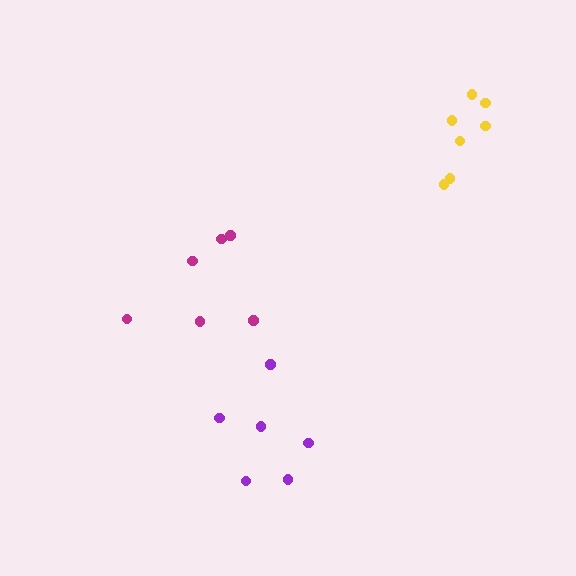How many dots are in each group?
Group 1: 6 dots, Group 2: 7 dots, Group 3: 6 dots (19 total).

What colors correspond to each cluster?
The clusters are colored: magenta, yellow, purple.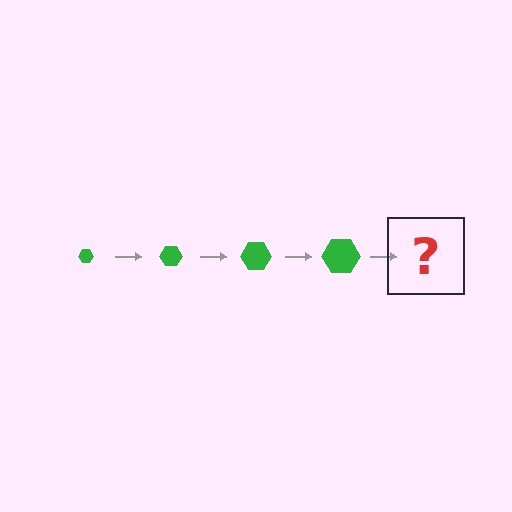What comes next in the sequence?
The next element should be a green hexagon, larger than the previous one.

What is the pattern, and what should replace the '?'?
The pattern is that the hexagon gets progressively larger each step. The '?' should be a green hexagon, larger than the previous one.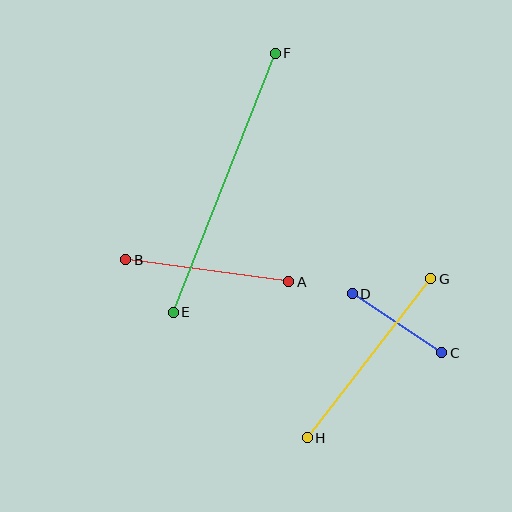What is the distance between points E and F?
The distance is approximately 278 pixels.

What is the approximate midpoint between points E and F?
The midpoint is at approximately (224, 183) pixels.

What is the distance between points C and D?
The distance is approximately 107 pixels.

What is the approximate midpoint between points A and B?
The midpoint is at approximately (207, 271) pixels.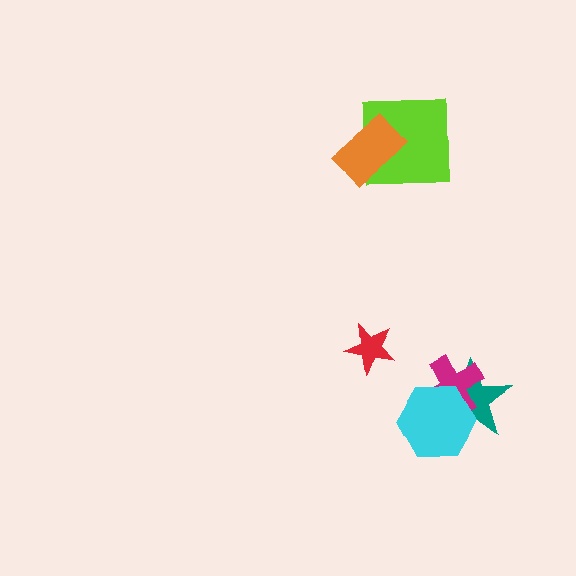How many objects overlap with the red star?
0 objects overlap with the red star.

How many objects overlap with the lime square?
1 object overlaps with the lime square.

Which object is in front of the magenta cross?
The cyan hexagon is in front of the magenta cross.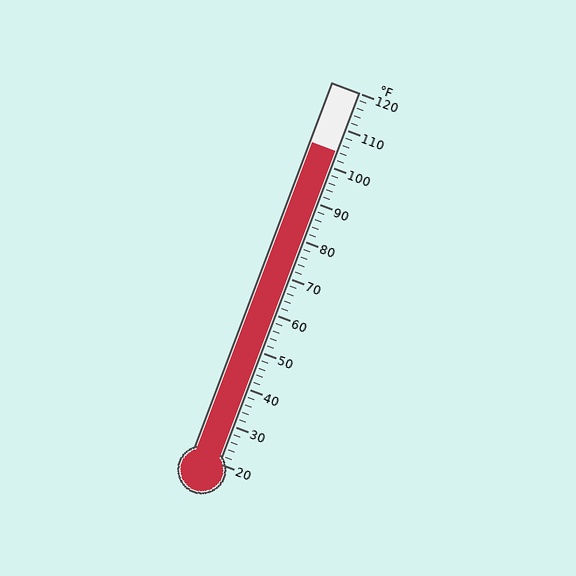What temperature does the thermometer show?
The thermometer shows approximately 104°F.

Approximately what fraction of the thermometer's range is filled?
The thermometer is filled to approximately 85% of its range.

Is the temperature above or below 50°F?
The temperature is above 50°F.